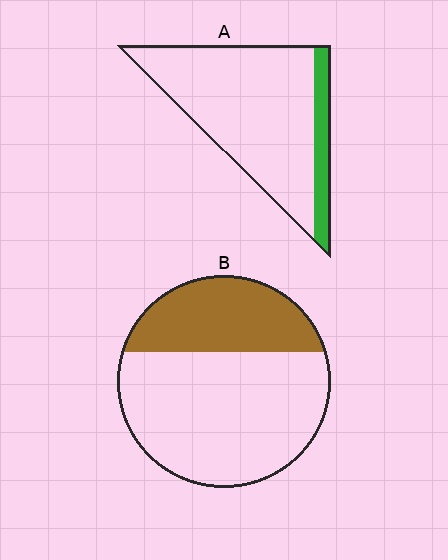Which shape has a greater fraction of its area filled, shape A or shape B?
Shape B.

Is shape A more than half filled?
No.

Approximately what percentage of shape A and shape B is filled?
A is approximately 15% and B is approximately 35%.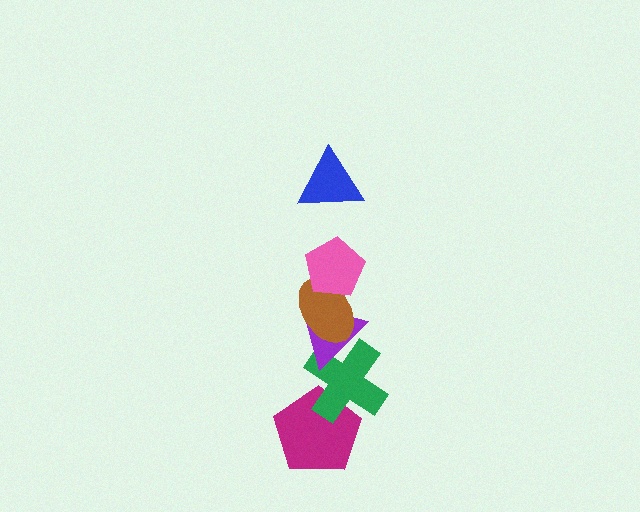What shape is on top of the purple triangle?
The brown ellipse is on top of the purple triangle.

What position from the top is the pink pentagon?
The pink pentagon is 2nd from the top.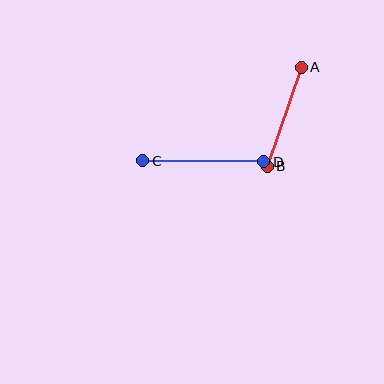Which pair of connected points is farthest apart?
Points C and D are farthest apart.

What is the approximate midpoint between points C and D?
The midpoint is at approximately (203, 161) pixels.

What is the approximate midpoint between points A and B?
The midpoint is at approximately (284, 117) pixels.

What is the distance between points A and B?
The distance is approximately 105 pixels.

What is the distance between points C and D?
The distance is approximately 121 pixels.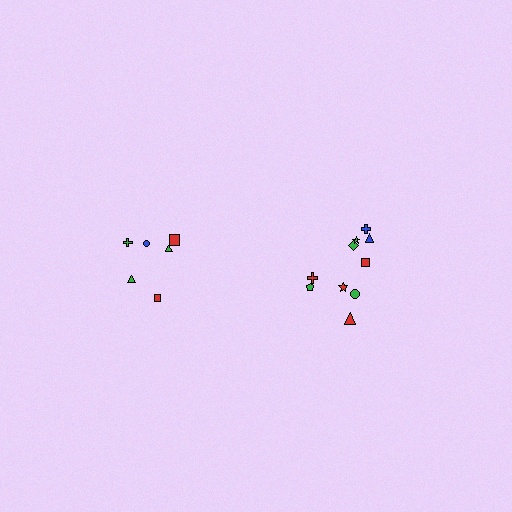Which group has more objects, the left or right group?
The right group.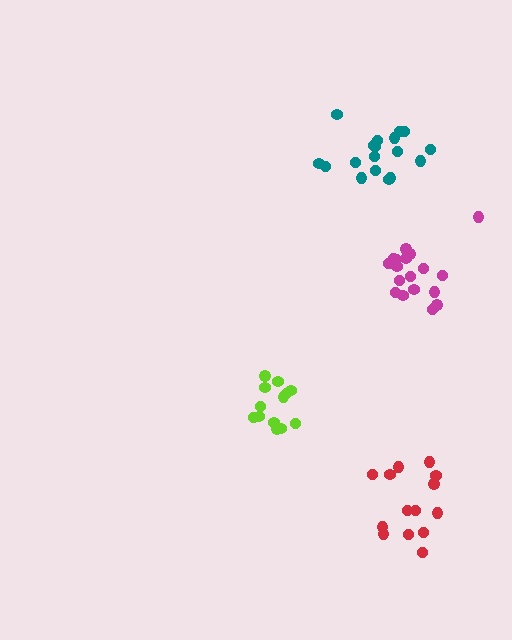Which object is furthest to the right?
The magenta cluster is rightmost.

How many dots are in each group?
Group 1: 18 dots, Group 2: 14 dots, Group 3: 18 dots, Group 4: 13 dots (63 total).